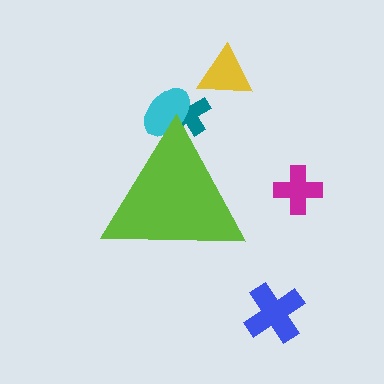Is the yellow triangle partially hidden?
No, the yellow triangle is fully visible.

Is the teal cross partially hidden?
Yes, the teal cross is partially hidden behind the lime triangle.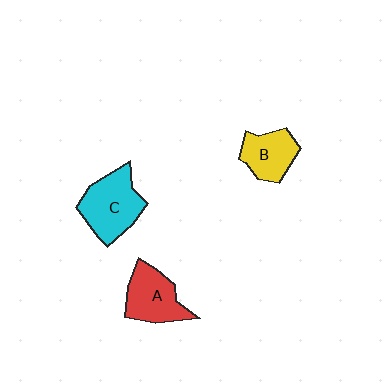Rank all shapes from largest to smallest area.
From largest to smallest: C (cyan), A (red), B (yellow).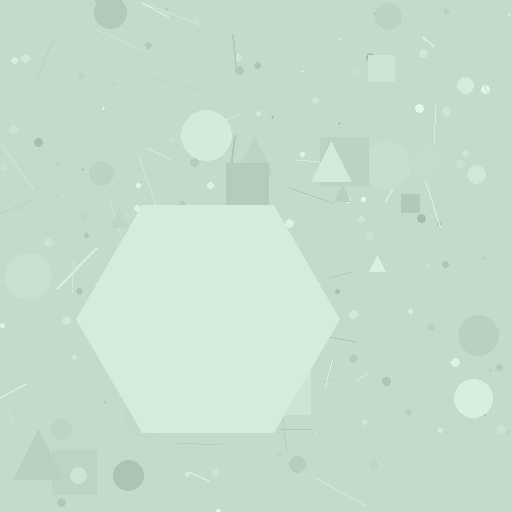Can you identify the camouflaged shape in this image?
The camouflaged shape is a hexagon.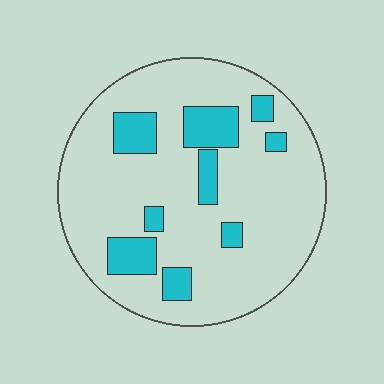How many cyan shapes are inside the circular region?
9.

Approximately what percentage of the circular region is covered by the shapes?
Approximately 20%.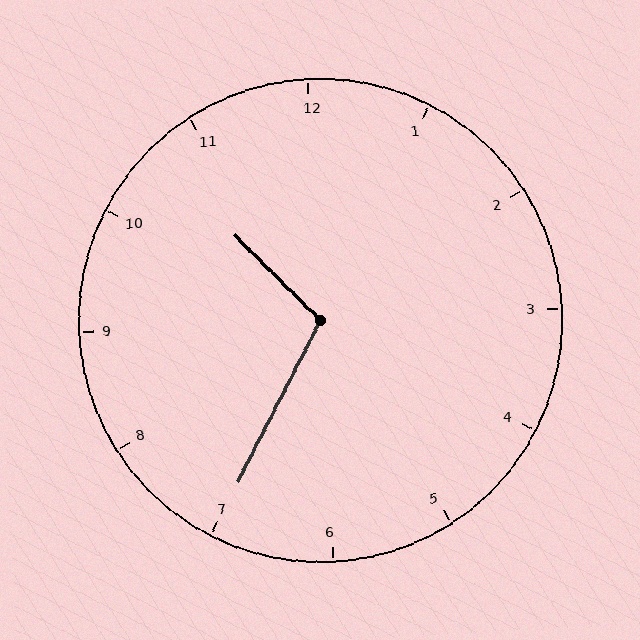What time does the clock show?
10:35.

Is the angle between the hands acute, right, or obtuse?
It is obtuse.